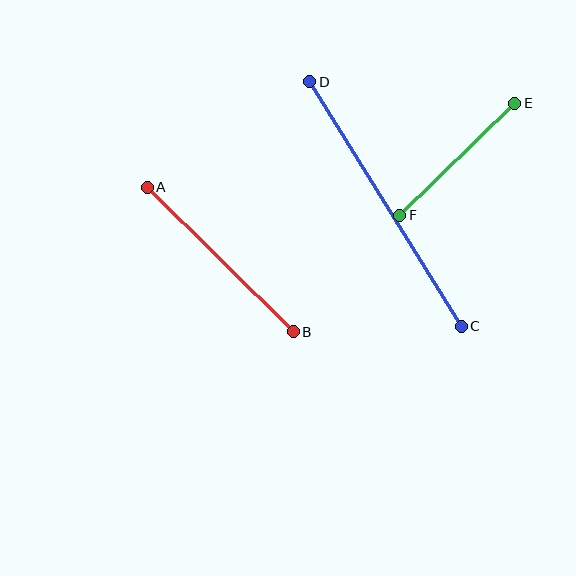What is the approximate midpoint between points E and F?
The midpoint is at approximately (457, 159) pixels.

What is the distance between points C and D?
The distance is approximately 288 pixels.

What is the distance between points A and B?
The distance is approximately 205 pixels.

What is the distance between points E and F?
The distance is approximately 160 pixels.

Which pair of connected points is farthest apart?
Points C and D are farthest apart.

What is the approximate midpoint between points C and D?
The midpoint is at approximately (385, 204) pixels.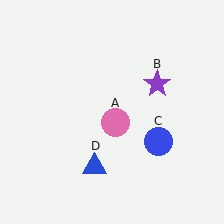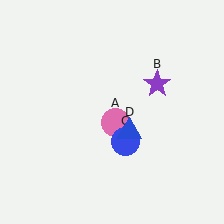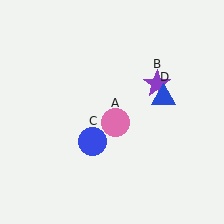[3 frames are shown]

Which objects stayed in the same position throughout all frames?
Pink circle (object A) and purple star (object B) remained stationary.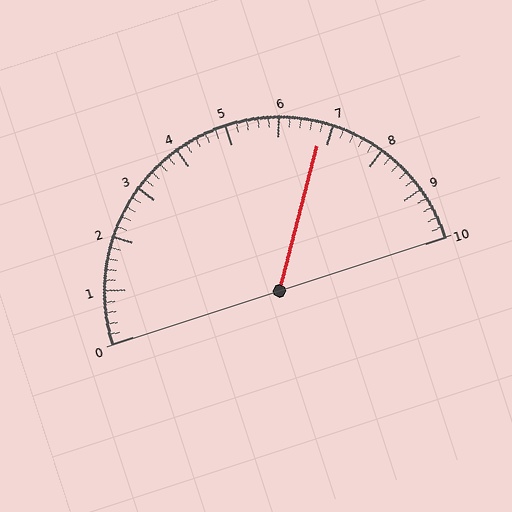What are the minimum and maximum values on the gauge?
The gauge ranges from 0 to 10.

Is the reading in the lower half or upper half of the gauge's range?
The reading is in the upper half of the range (0 to 10).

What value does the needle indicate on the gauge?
The needle indicates approximately 6.8.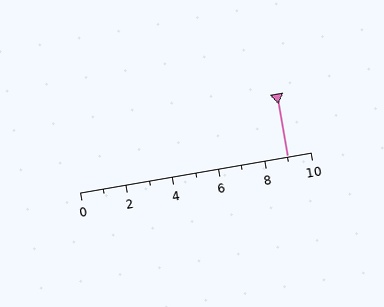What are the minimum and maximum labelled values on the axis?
The axis runs from 0 to 10.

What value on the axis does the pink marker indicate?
The marker indicates approximately 9.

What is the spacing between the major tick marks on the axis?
The major ticks are spaced 2 apart.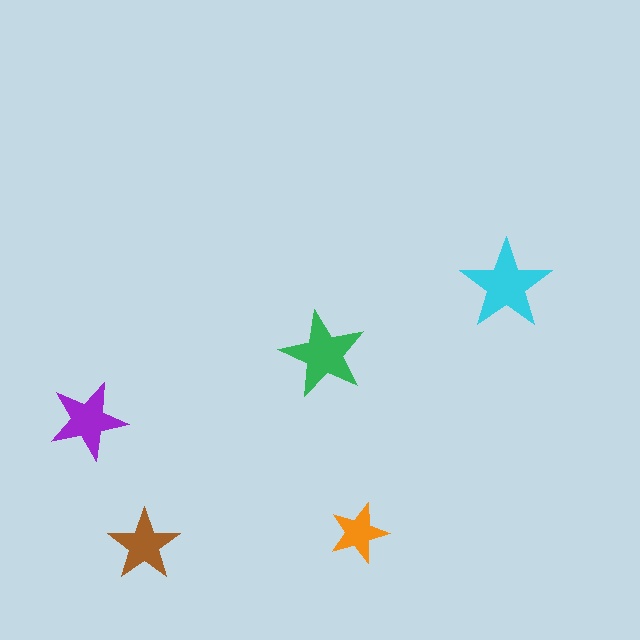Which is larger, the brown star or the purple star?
The purple one.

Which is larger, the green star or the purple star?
The green one.